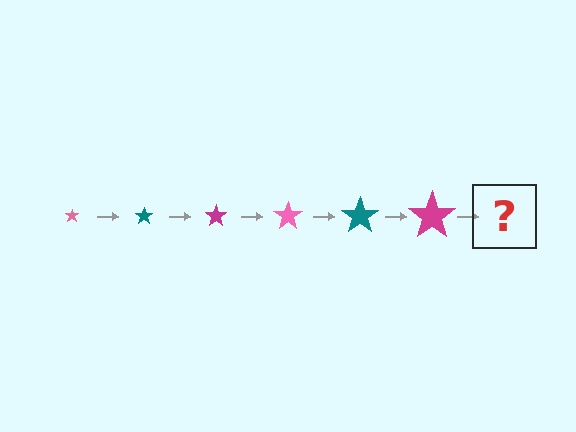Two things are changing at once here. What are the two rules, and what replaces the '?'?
The two rules are that the star grows larger each step and the color cycles through pink, teal, and magenta. The '?' should be a pink star, larger than the previous one.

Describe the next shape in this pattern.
It should be a pink star, larger than the previous one.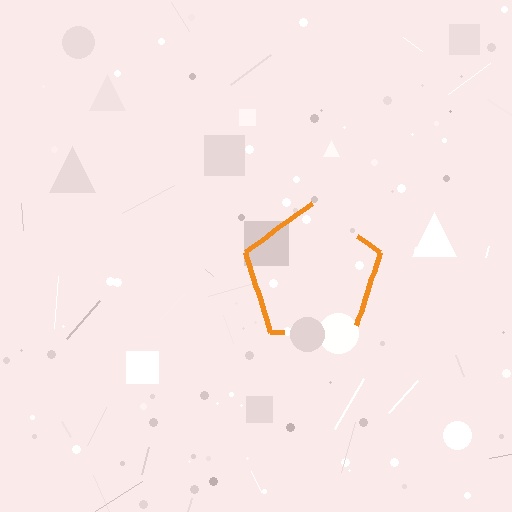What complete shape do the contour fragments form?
The contour fragments form a pentagon.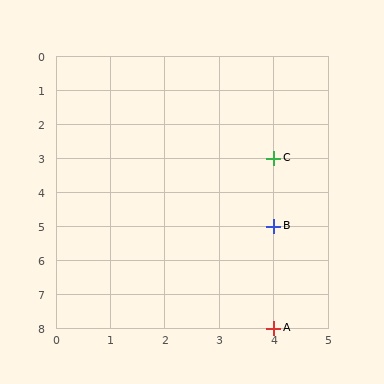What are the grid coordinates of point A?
Point A is at grid coordinates (4, 8).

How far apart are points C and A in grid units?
Points C and A are 5 rows apart.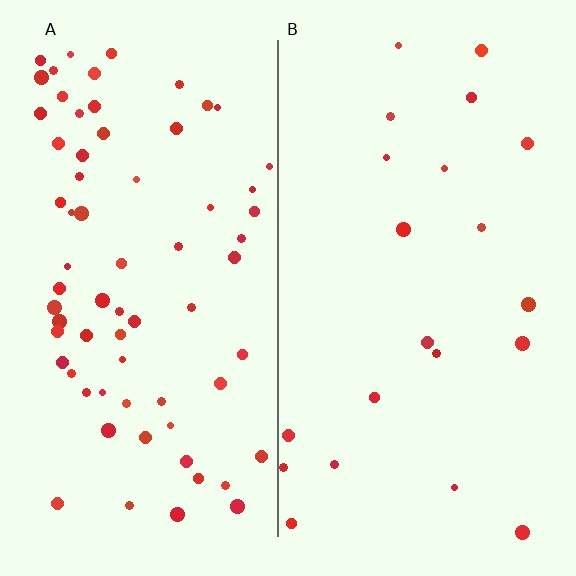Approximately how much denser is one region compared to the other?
Approximately 3.3× — region A over region B.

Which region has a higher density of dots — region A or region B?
A (the left).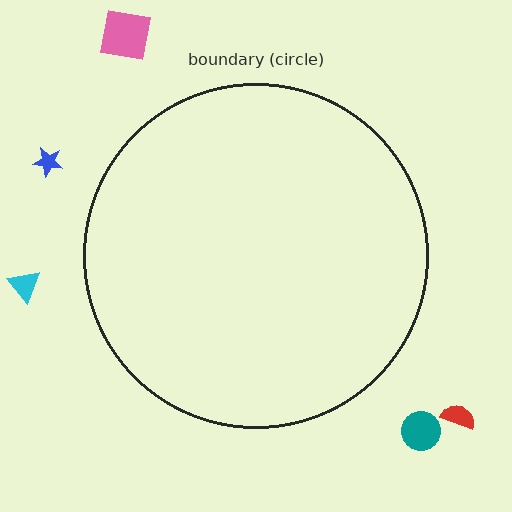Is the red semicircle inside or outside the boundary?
Outside.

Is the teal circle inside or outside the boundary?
Outside.